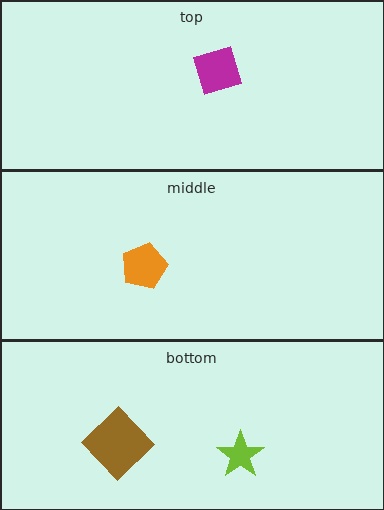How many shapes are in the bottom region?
2.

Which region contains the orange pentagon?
The middle region.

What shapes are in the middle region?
The orange pentagon.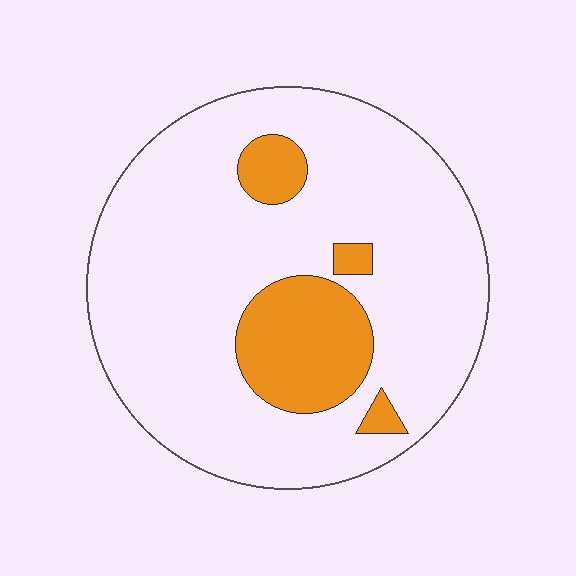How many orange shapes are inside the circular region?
4.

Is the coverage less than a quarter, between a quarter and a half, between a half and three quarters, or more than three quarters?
Less than a quarter.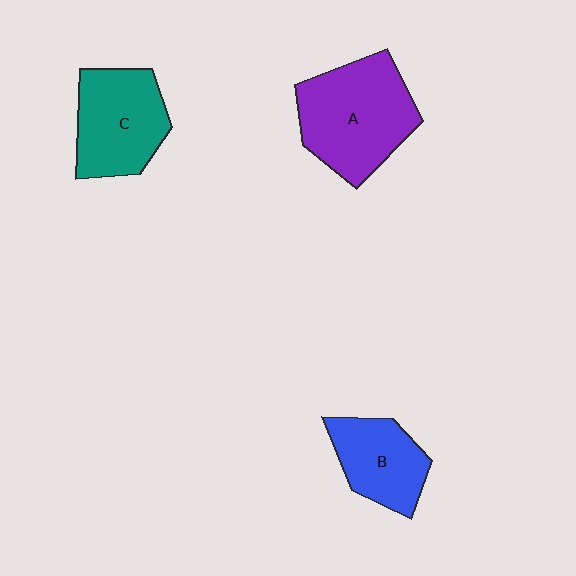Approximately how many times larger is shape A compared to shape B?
Approximately 1.6 times.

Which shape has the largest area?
Shape A (purple).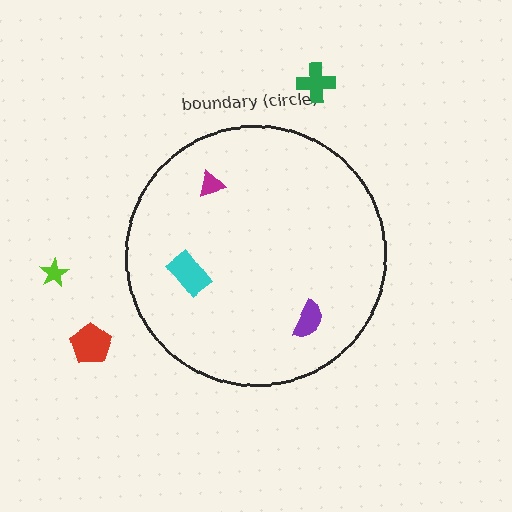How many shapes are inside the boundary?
3 inside, 3 outside.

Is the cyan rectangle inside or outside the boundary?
Inside.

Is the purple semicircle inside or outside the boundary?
Inside.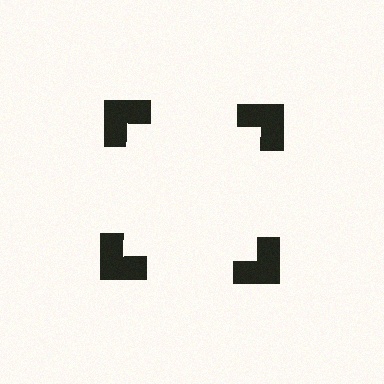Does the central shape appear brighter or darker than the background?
It typically appears slightly brighter than the background, even though no actual brightness change is drawn.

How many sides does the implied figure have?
4 sides.